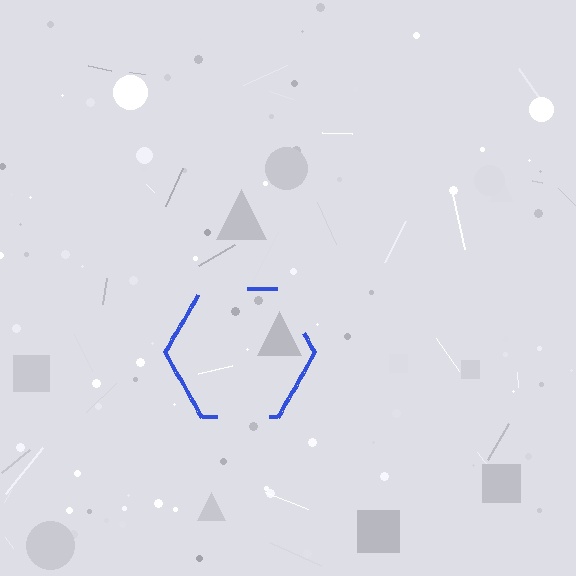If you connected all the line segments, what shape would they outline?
They would outline a hexagon.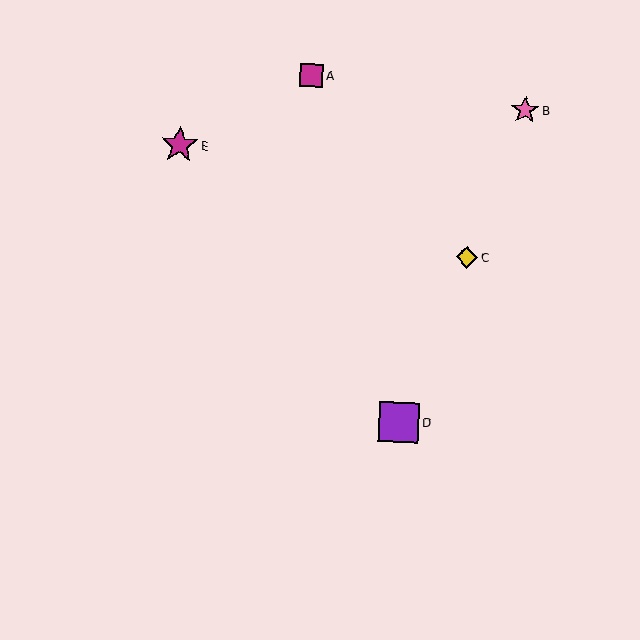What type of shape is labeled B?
Shape B is a pink star.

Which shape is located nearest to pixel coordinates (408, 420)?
The purple square (labeled D) at (399, 422) is nearest to that location.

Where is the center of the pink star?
The center of the pink star is at (525, 110).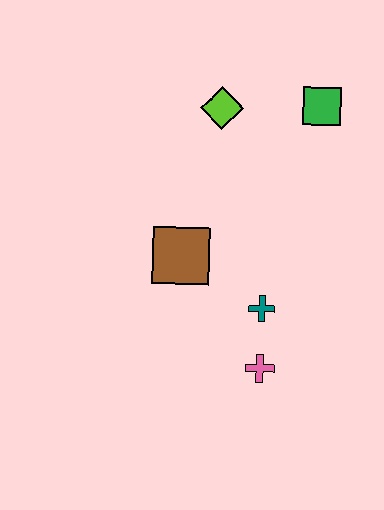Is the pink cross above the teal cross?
No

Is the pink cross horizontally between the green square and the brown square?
Yes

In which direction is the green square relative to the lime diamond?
The green square is to the right of the lime diamond.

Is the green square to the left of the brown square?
No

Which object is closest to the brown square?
The teal cross is closest to the brown square.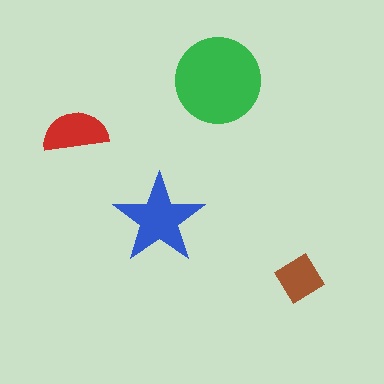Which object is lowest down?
The brown diamond is bottommost.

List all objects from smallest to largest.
The brown diamond, the red semicircle, the blue star, the green circle.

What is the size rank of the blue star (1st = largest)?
2nd.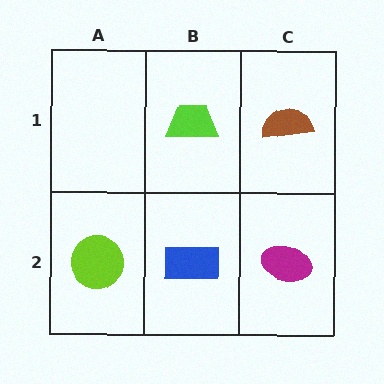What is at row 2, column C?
A magenta ellipse.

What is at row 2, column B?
A blue rectangle.